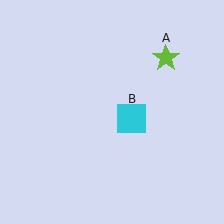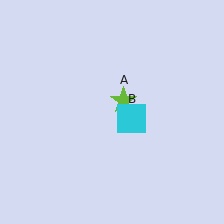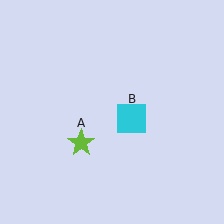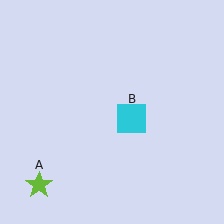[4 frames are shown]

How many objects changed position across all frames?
1 object changed position: lime star (object A).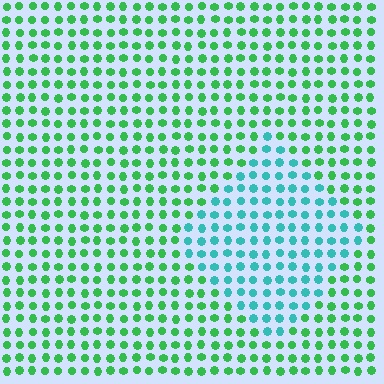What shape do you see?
I see a diamond.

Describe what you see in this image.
The image is filled with small green elements in a uniform arrangement. A diamond-shaped region is visible where the elements are tinted to a slightly different hue, forming a subtle color boundary.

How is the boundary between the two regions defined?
The boundary is defined purely by a slight shift in hue (about 45 degrees). Spacing, size, and orientation are identical on both sides.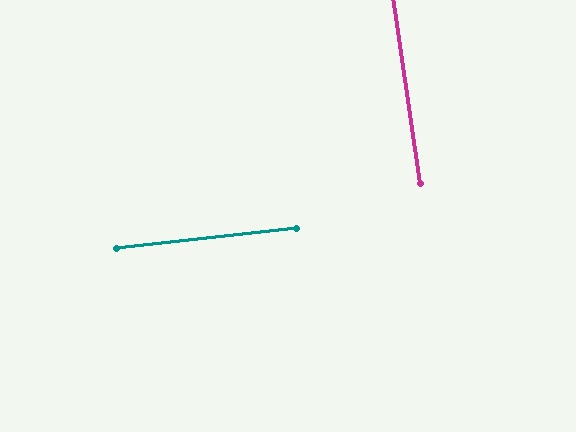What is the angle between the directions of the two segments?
Approximately 88 degrees.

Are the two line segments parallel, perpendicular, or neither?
Perpendicular — they meet at approximately 88°.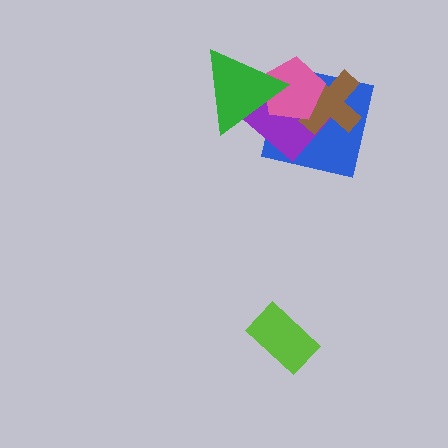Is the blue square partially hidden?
Yes, it is partially covered by another shape.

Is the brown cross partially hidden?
Yes, it is partially covered by another shape.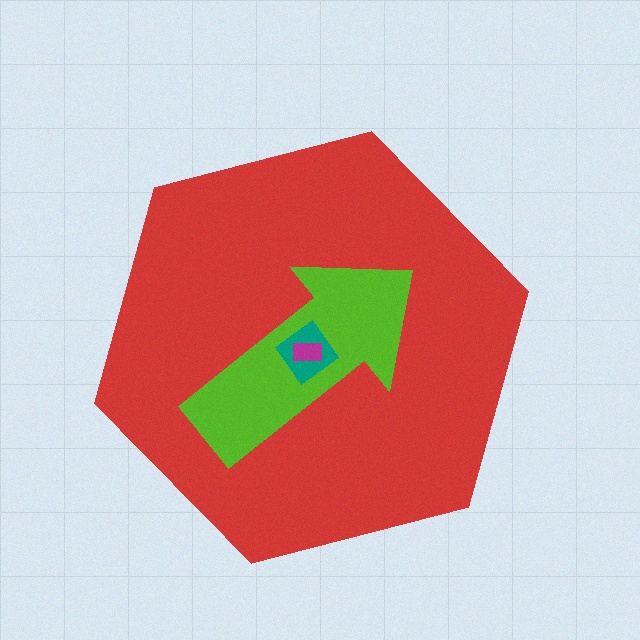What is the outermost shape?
The red hexagon.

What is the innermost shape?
The magenta rectangle.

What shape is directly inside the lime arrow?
The teal diamond.